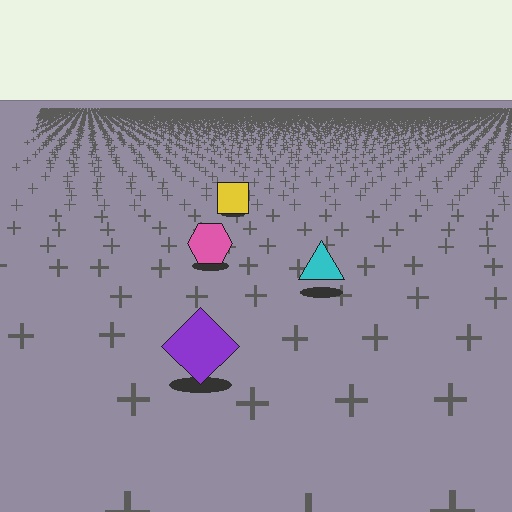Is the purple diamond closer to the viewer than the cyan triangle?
Yes. The purple diamond is closer — you can tell from the texture gradient: the ground texture is coarser near it.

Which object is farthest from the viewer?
The yellow square is farthest from the viewer. It appears smaller and the ground texture around it is denser.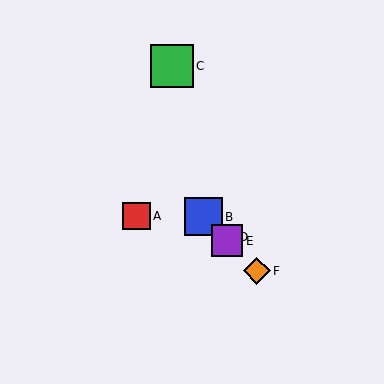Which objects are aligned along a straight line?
Objects B, D, E, F are aligned along a straight line.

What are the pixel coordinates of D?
Object D is at (224, 237).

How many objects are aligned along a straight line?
4 objects (B, D, E, F) are aligned along a straight line.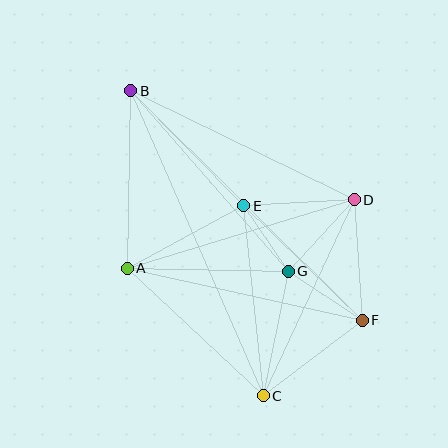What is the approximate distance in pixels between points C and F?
The distance between C and F is approximately 125 pixels.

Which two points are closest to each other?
Points E and G are closest to each other.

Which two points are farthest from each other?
Points B and C are farthest from each other.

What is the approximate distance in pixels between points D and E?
The distance between D and E is approximately 111 pixels.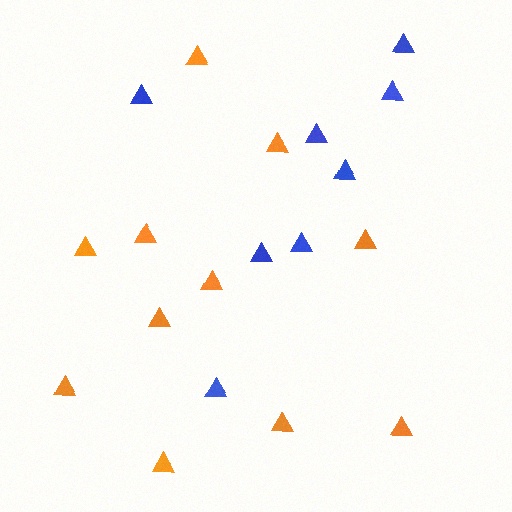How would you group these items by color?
There are 2 groups: one group of blue triangles (8) and one group of orange triangles (11).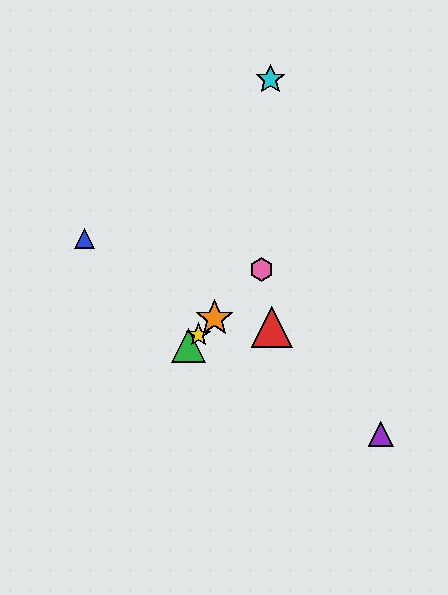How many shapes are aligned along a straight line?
4 shapes (the green triangle, the yellow star, the orange star, the pink hexagon) are aligned along a straight line.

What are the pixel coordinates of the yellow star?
The yellow star is at (198, 335).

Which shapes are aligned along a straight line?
The green triangle, the yellow star, the orange star, the pink hexagon are aligned along a straight line.